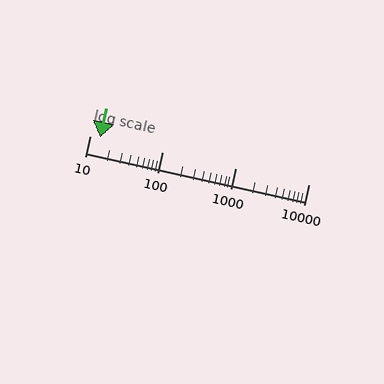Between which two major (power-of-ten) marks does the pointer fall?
The pointer is between 10 and 100.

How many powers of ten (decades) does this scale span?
The scale spans 3 decades, from 10 to 10000.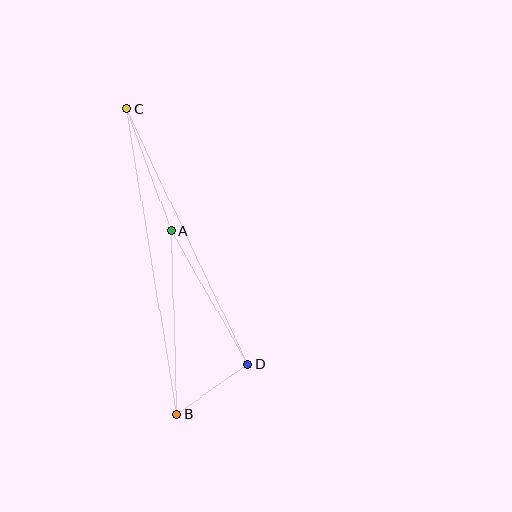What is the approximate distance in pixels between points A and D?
The distance between A and D is approximately 154 pixels.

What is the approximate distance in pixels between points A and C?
The distance between A and C is approximately 130 pixels.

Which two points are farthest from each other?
Points B and C are farthest from each other.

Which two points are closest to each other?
Points B and D are closest to each other.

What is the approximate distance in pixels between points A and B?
The distance between A and B is approximately 183 pixels.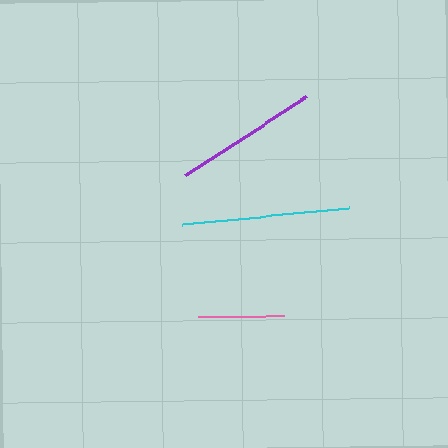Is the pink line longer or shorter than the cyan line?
The cyan line is longer than the pink line.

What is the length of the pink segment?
The pink segment is approximately 87 pixels long.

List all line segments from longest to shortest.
From longest to shortest: cyan, purple, pink.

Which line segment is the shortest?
The pink line is the shortest at approximately 87 pixels.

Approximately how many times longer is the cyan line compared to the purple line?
The cyan line is approximately 1.2 times the length of the purple line.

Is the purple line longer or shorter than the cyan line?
The cyan line is longer than the purple line.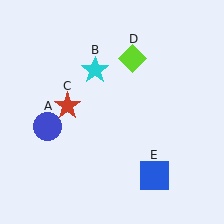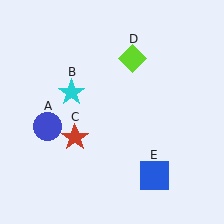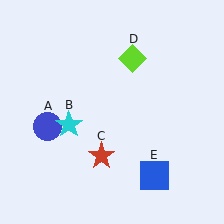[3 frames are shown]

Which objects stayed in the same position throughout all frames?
Blue circle (object A) and lime diamond (object D) and blue square (object E) remained stationary.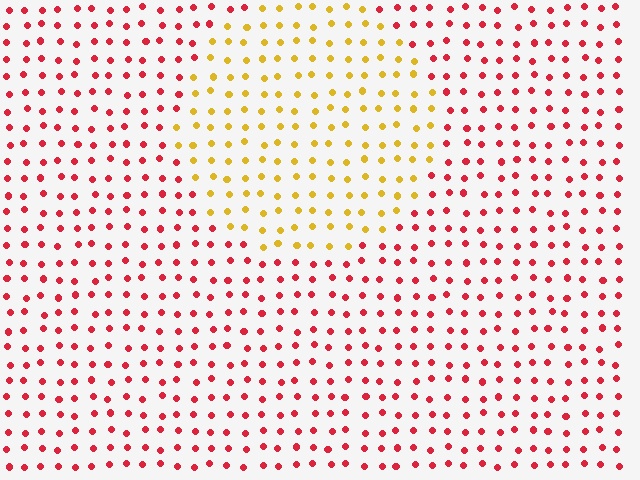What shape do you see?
I see a circle.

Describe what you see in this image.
The image is filled with small red elements in a uniform arrangement. A circle-shaped region is visible where the elements are tinted to a slightly different hue, forming a subtle color boundary.